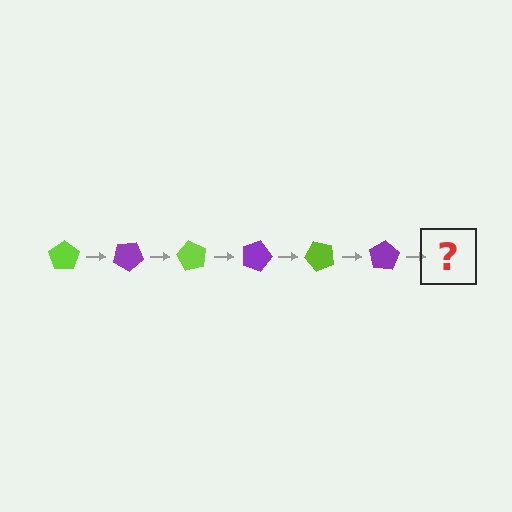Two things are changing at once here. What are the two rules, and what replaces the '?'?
The two rules are that it rotates 30 degrees each step and the color cycles through lime and purple. The '?' should be a lime pentagon, rotated 180 degrees from the start.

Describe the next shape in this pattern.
It should be a lime pentagon, rotated 180 degrees from the start.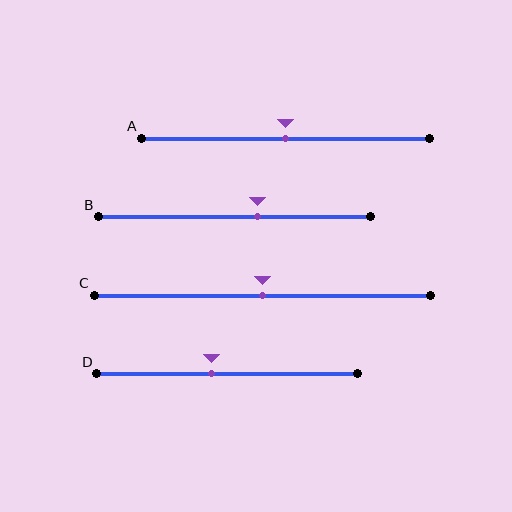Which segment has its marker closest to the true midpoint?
Segment A has its marker closest to the true midpoint.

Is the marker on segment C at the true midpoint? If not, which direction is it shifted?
Yes, the marker on segment C is at the true midpoint.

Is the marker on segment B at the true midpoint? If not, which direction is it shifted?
No, the marker on segment B is shifted to the right by about 8% of the segment length.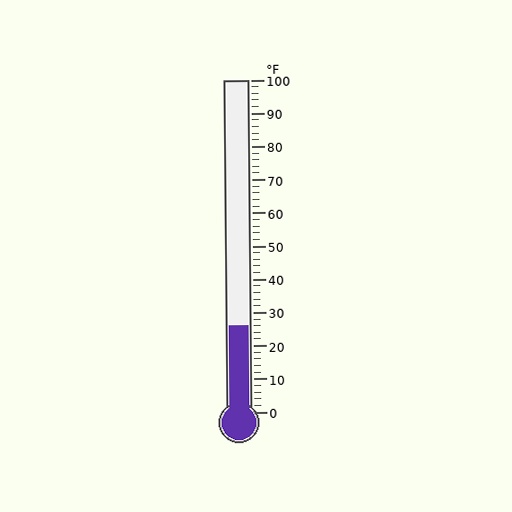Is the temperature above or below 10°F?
The temperature is above 10°F.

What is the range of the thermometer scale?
The thermometer scale ranges from 0°F to 100°F.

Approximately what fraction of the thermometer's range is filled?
The thermometer is filled to approximately 25% of its range.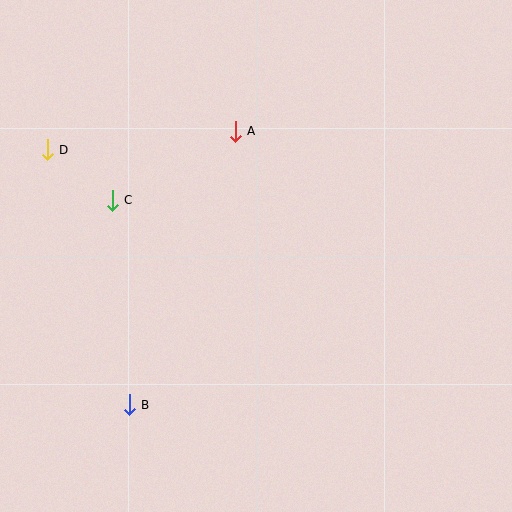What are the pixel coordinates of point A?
Point A is at (235, 131).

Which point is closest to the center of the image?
Point A at (235, 131) is closest to the center.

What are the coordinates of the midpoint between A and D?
The midpoint between A and D is at (141, 140).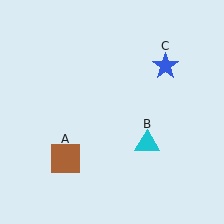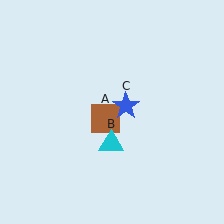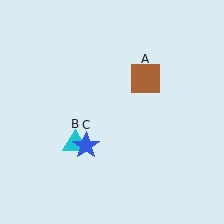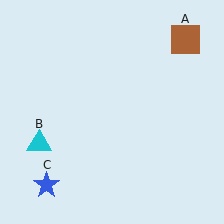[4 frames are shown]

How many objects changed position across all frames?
3 objects changed position: brown square (object A), cyan triangle (object B), blue star (object C).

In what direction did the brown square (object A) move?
The brown square (object A) moved up and to the right.